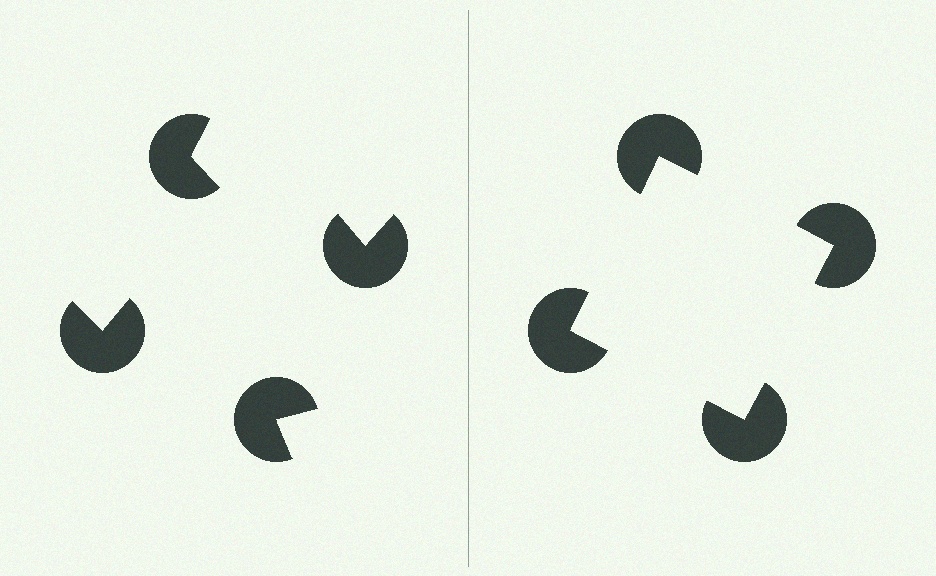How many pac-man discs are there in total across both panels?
8 — 4 on each side.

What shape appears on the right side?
An illusory square.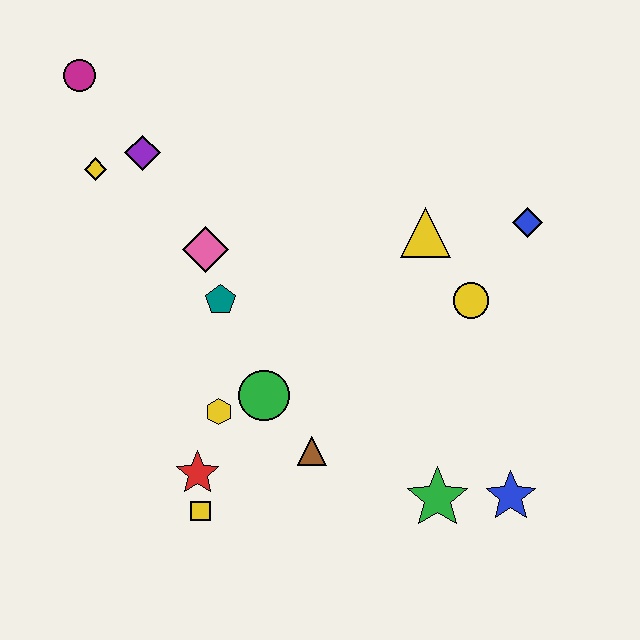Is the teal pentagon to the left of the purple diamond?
No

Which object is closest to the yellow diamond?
The purple diamond is closest to the yellow diamond.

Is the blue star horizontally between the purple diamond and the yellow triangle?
No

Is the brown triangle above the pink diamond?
No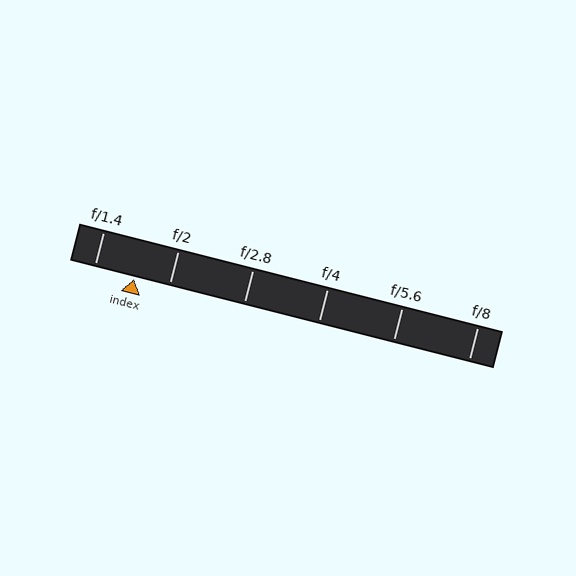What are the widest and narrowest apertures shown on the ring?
The widest aperture shown is f/1.4 and the narrowest is f/8.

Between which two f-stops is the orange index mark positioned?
The index mark is between f/1.4 and f/2.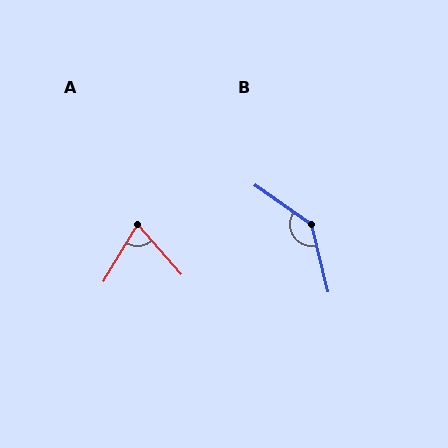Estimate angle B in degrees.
Approximately 138 degrees.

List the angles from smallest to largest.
A (72°), B (138°).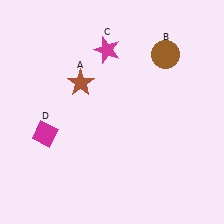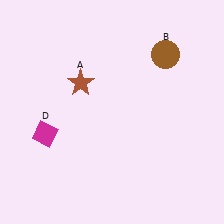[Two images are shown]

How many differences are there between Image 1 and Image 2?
There is 1 difference between the two images.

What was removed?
The magenta star (C) was removed in Image 2.